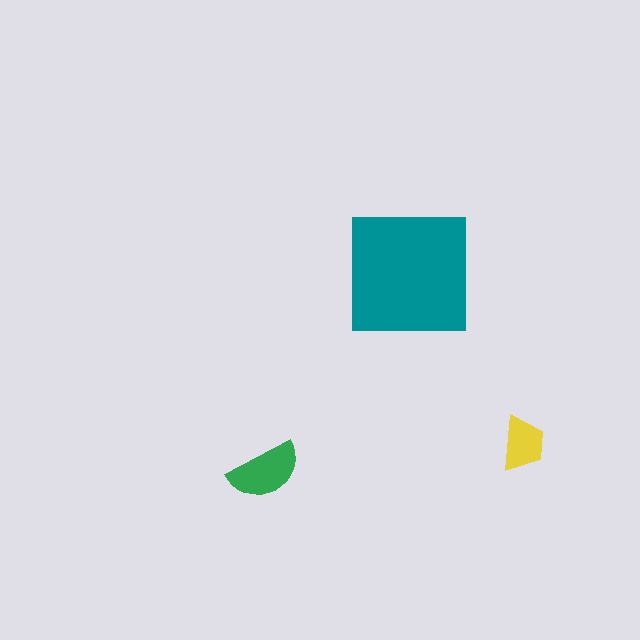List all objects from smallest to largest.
The yellow trapezoid, the green semicircle, the teal square.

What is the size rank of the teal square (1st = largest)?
1st.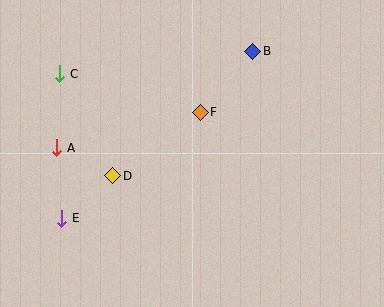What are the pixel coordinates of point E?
Point E is at (62, 218).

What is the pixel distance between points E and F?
The distance between E and F is 175 pixels.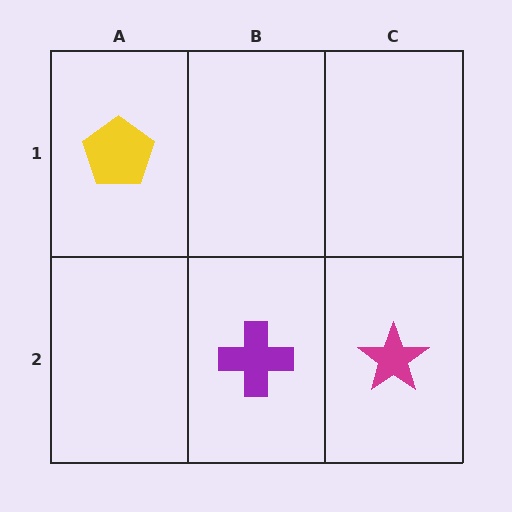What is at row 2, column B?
A purple cross.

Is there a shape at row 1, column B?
No, that cell is empty.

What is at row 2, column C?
A magenta star.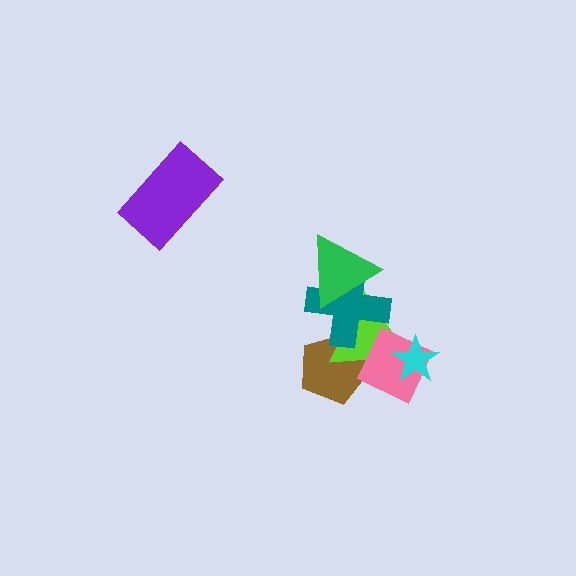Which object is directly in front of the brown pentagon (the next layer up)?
The lime triangle is directly in front of the brown pentagon.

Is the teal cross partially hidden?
Yes, it is partially covered by another shape.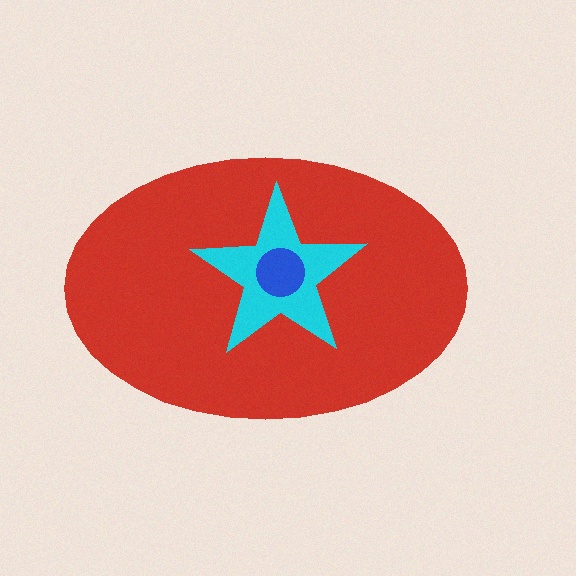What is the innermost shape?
The blue circle.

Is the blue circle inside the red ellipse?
Yes.